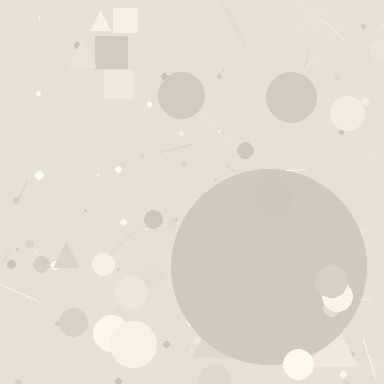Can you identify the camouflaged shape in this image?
The camouflaged shape is a circle.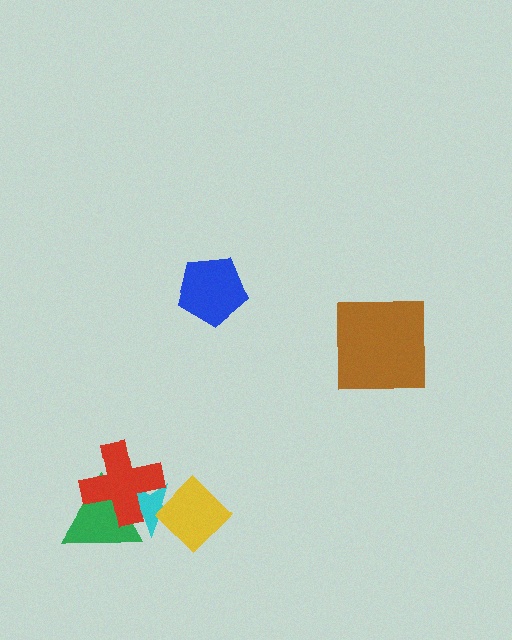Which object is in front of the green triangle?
The red cross is in front of the green triangle.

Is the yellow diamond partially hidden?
No, no other shape covers it.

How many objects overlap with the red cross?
2 objects overlap with the red cross.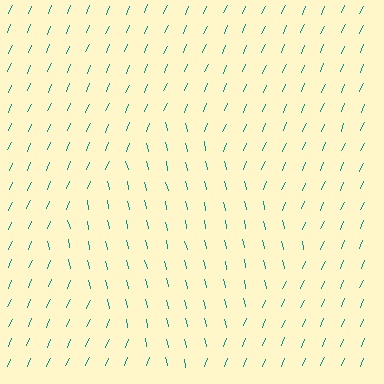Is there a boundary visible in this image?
Yes, there is a texture boundary formed by a change in line orientation.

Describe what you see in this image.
The image is filled with small teal line segments. A diamond region in the image has lines oriented differently from the surrounding lines, creating a visible texture boundary.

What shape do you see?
I see a diamond.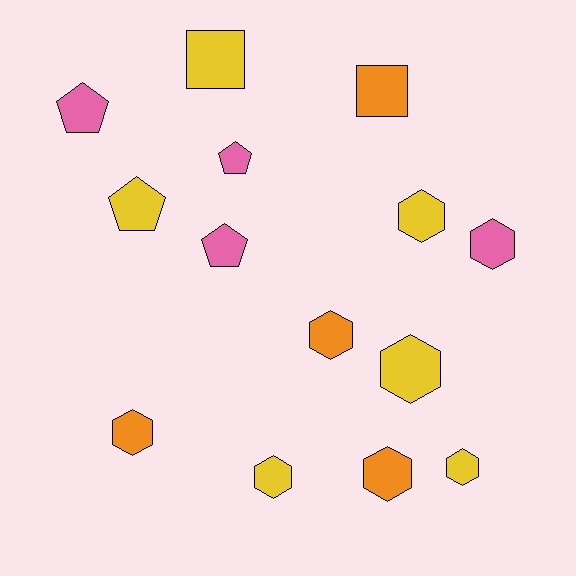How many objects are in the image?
There are 14 objects.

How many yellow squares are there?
There is 1 yellow square.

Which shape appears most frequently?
Hexagon, with 8 objects.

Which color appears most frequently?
Yellow, with 6 objects.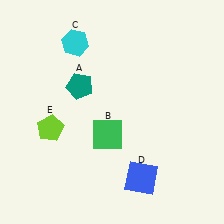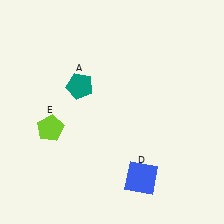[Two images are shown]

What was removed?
The green square (B), the cyan hexagon (C) were removed in Image 2.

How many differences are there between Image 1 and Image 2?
There are 2 differences between the two images.